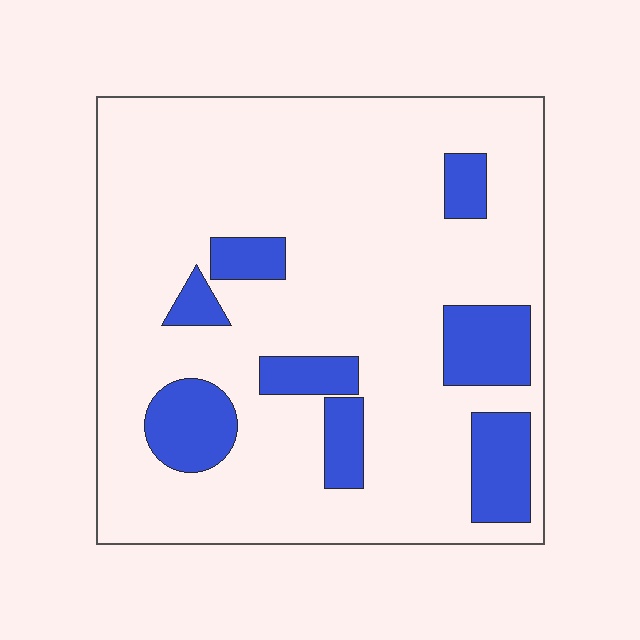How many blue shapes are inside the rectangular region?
8.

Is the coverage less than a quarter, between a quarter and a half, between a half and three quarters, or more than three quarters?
Less than a quarter.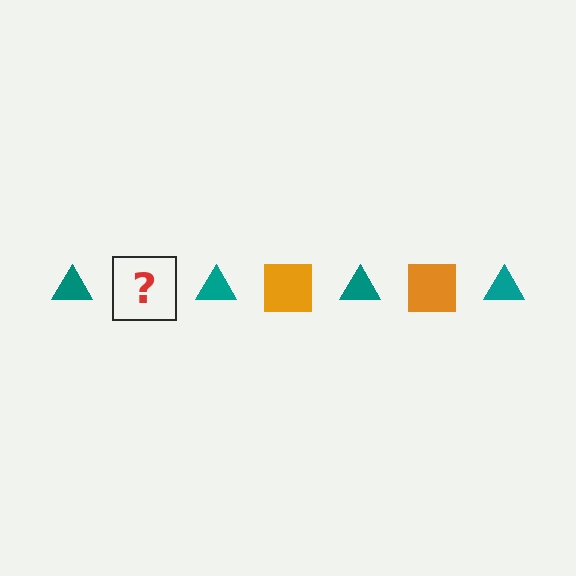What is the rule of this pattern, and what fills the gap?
The rule is that the pattern alternates between teal triangle and orange square. The gap should be filled with an orange square.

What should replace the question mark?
The question mark should be replaced with an orange square.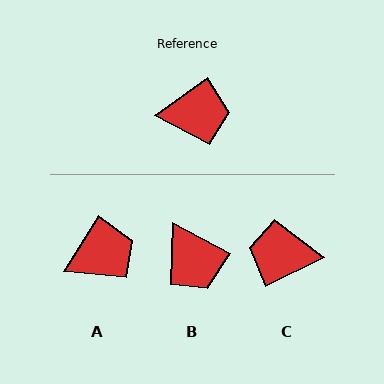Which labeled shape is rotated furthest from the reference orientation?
C, about 171 degrees away.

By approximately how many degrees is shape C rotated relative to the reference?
Approximately 171 degrees counter-clockwise.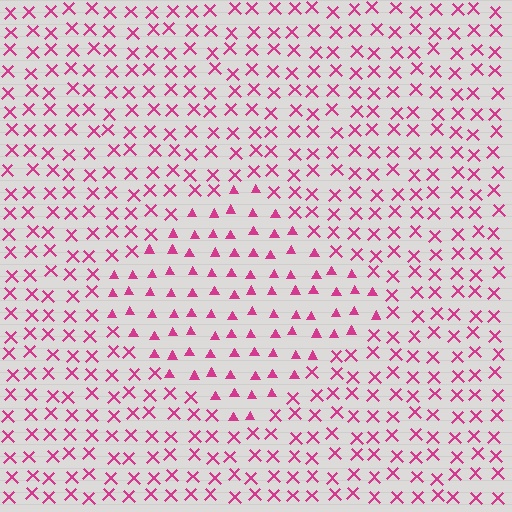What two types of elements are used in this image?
The image uses triangles inside the diamond region and X marks outside it.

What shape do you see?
I see a diamond.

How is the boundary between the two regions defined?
The boundary is defined by a change in element shape: triangles inside vs. X marks outside. All elements share the same color and spacing.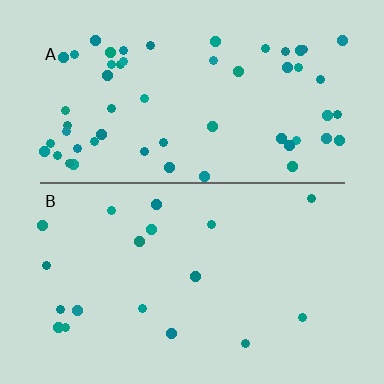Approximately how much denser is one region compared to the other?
Approximately 3.2× — region A over region B.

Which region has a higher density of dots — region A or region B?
A (the top).